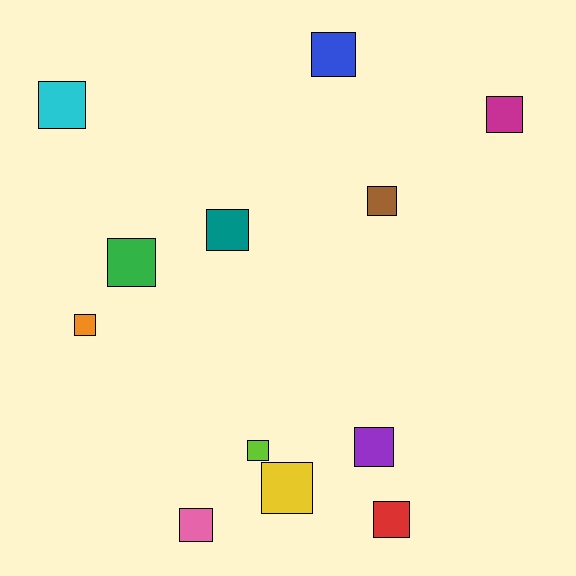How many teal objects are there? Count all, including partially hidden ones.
There is 1 teal object.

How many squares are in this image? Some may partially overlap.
There are 12 squares.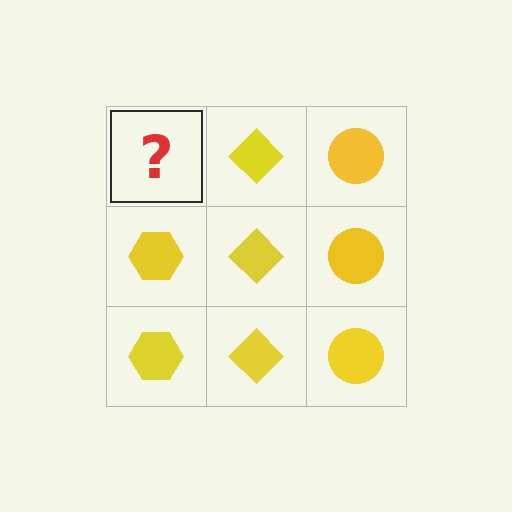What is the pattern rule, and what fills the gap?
The rule is that each column has a consistent shape. The gap should be filled with a yellow hexagon.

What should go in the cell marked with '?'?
The missing cell should contain a yellow hexagon.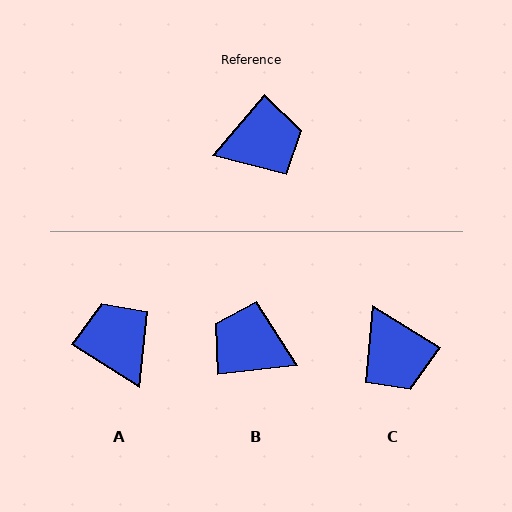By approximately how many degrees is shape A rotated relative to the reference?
Approximately 99 degrees counter-clockwise.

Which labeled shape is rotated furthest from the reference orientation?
B, about 137 degrees away.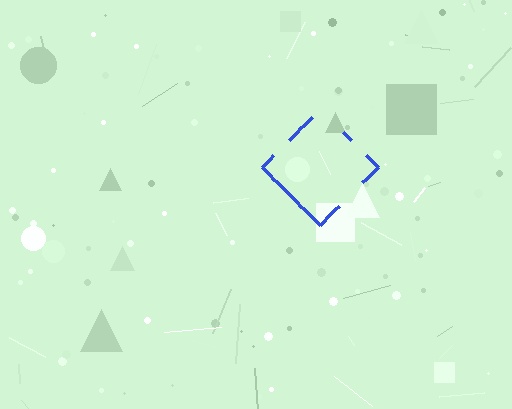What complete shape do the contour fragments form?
The contour fragments form a diamond.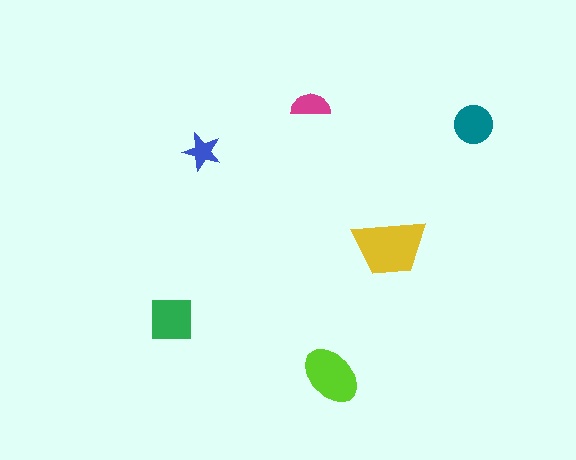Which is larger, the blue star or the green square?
The green square.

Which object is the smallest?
The blue star.